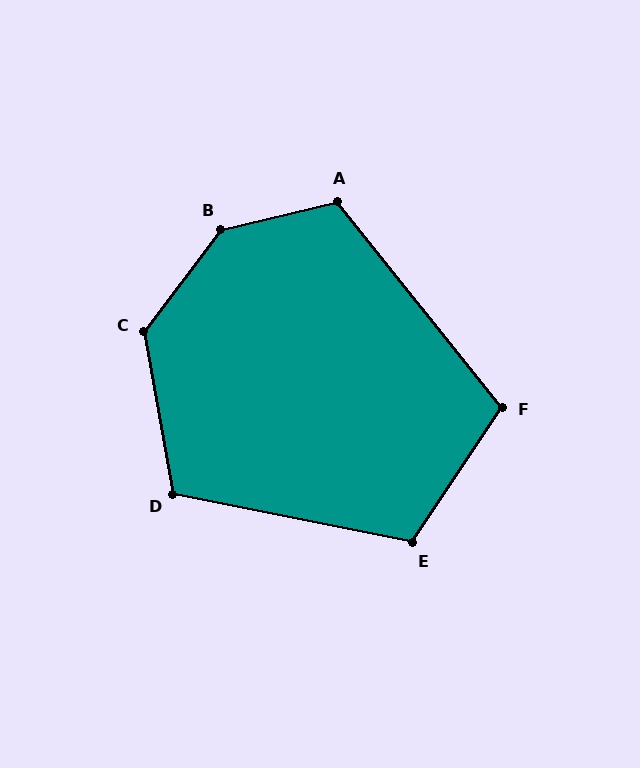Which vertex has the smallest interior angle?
F, at approximately 108 degrees.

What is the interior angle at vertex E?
Approximately 112 degrees (obtuse).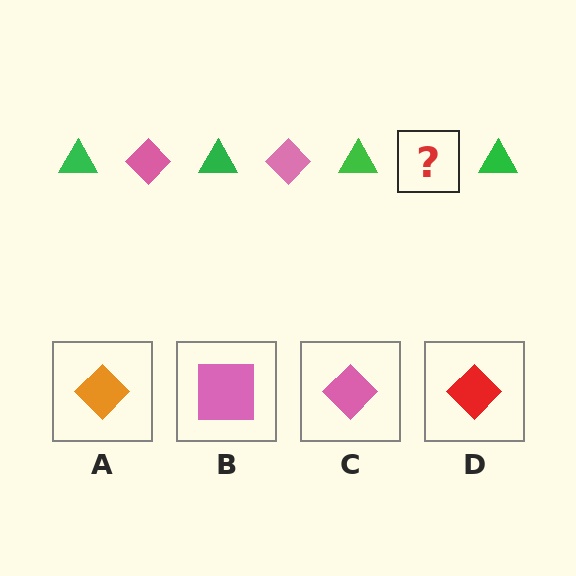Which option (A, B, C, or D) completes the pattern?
C.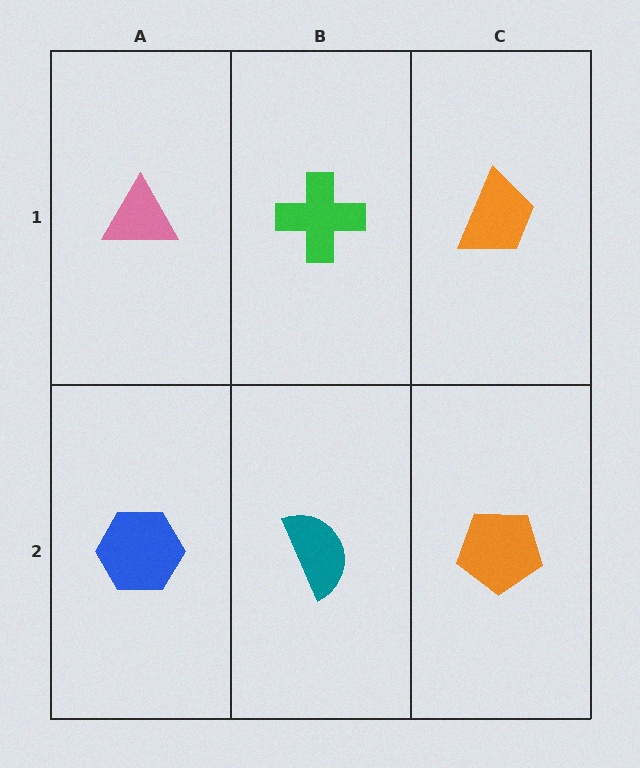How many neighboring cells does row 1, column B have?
3.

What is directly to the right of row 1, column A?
A green cross.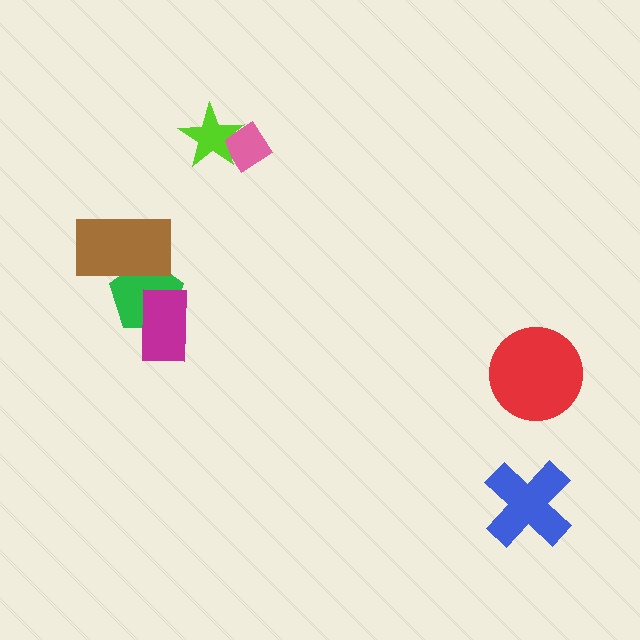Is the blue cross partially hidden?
No, no other shape covers it.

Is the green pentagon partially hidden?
Yes, it is partially covered by another shape.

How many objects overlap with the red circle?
0 objects overlap with the red circle.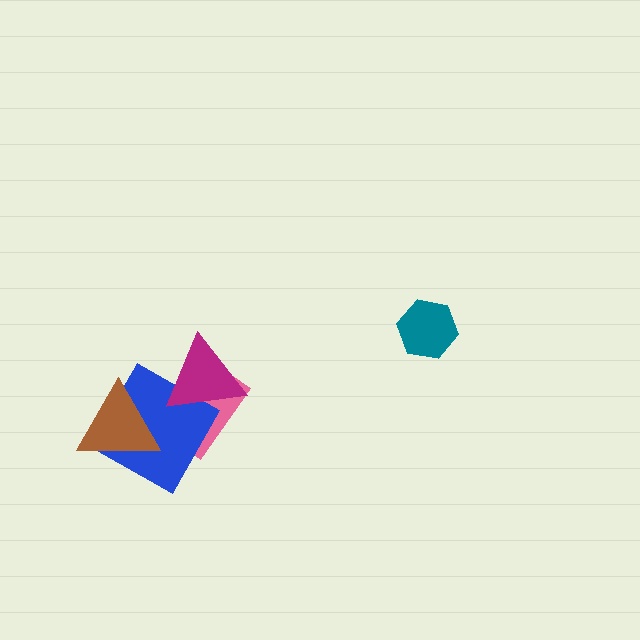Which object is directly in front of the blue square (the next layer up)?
The magenta triangle is directly in front of the blue square.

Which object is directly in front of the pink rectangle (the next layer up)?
The blue square is directly in front of the pink rectangle.